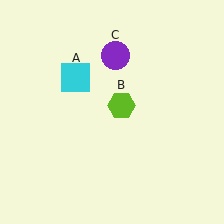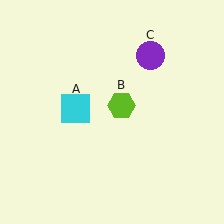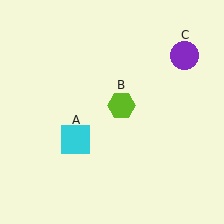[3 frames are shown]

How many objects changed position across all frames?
2 objects changed position: cyan square (object A), purple circle (object C).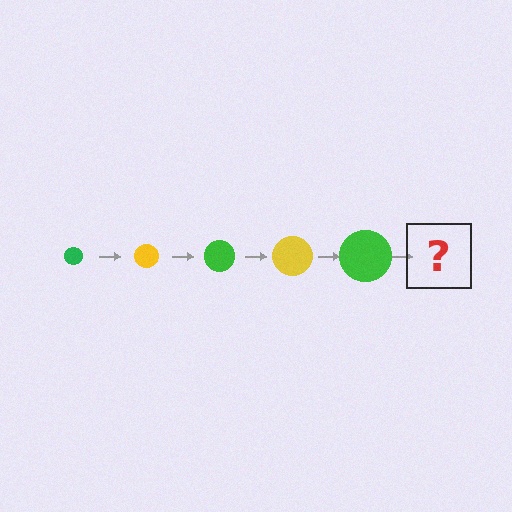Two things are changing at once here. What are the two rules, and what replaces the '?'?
The two rules are that the circle grows larger each step and the color cycles through green and yellow. The '?' should be a yellow circle, larger than the previous one.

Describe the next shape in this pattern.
It should be a yellow circle, larger than the previous one.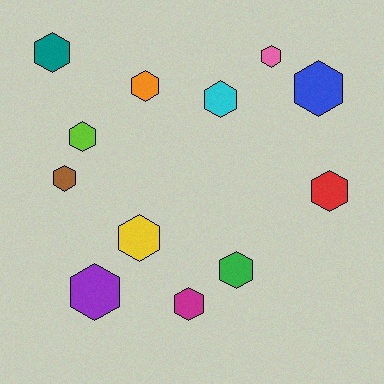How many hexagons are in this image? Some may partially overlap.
There are 12 hexagons.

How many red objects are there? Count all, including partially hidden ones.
There is 1 red object.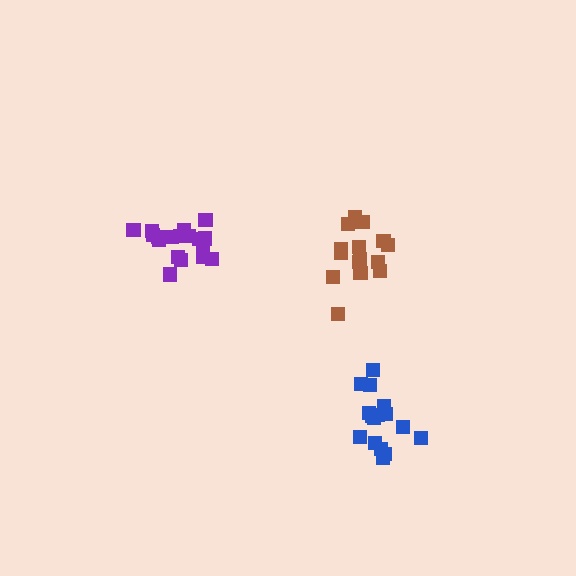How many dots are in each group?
Group 1: 18 dots, Group 2: 15 dots, Group 3: 16 dots (49 total).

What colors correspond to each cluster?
The clusters are colored: purple, brown, blue.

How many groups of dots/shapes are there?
There are 3 groups.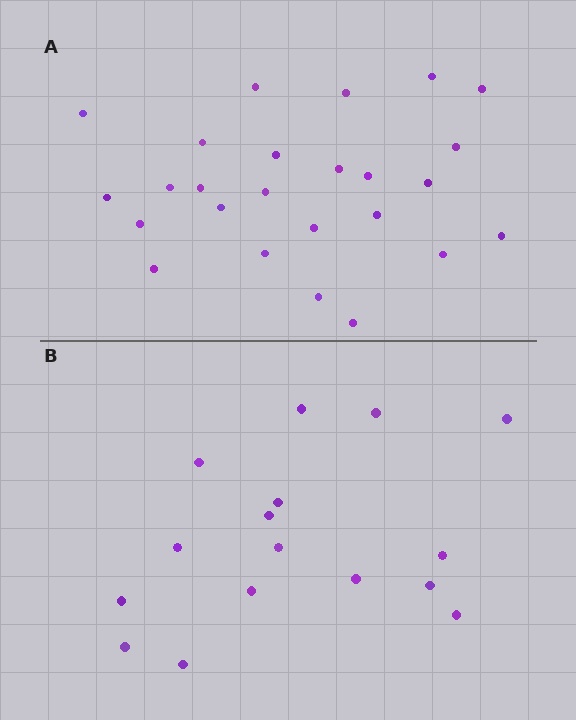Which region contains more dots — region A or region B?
Region A (the top region) has more dots.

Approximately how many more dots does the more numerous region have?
Region A has roughly 8 or so more dots than region B.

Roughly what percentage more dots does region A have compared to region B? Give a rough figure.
About 55% more.